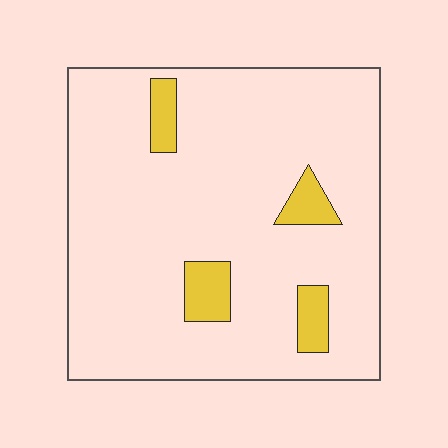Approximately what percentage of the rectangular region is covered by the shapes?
Approximately 10%.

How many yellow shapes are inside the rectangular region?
4.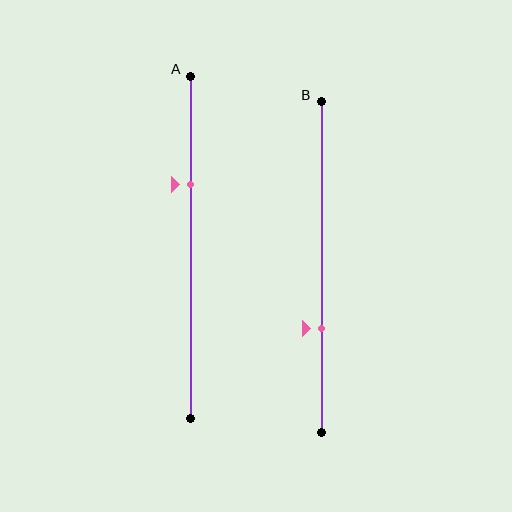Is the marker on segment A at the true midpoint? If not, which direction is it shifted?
No, the marker on segment A is shifted upward by about 18% of the segment length.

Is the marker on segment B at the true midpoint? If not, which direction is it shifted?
No, the marker on segment B is shifted downward by about 19% of the segment length.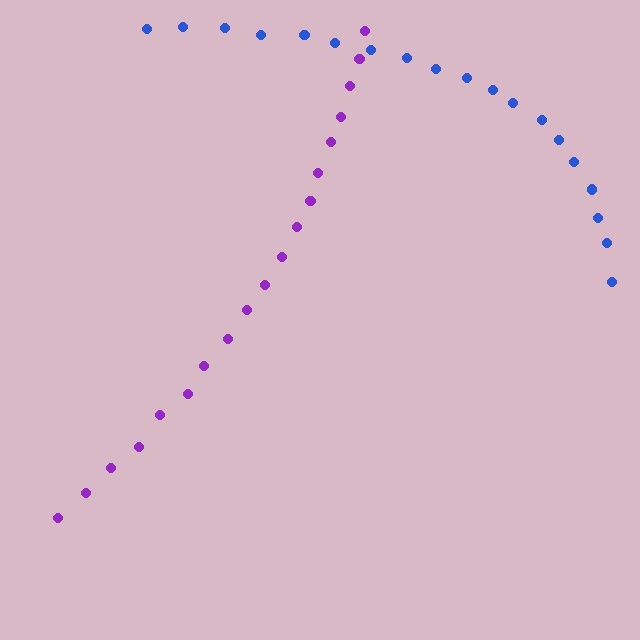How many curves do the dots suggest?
There are 2 distinct paths.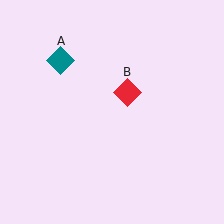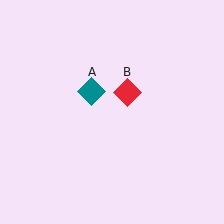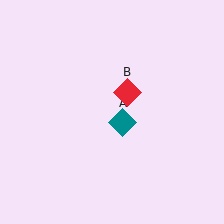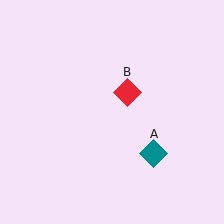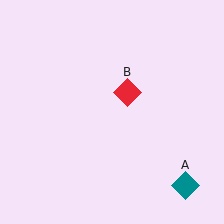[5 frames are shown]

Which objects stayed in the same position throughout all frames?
Red diamond (object B) remained stationary.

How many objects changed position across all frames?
1 object changed position: teal diamond (object A).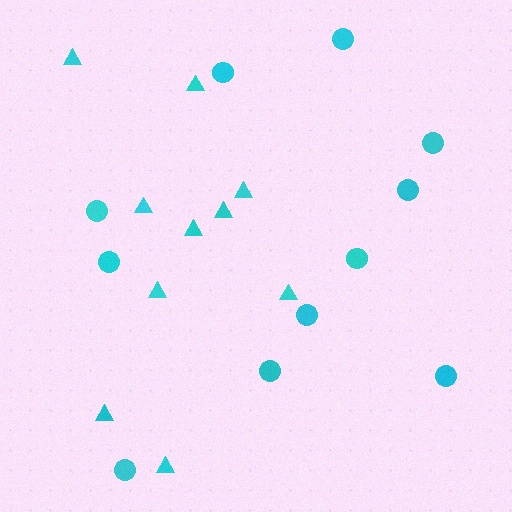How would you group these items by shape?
There are 2 groups: one group of triangles (10) and one group of circles (11).